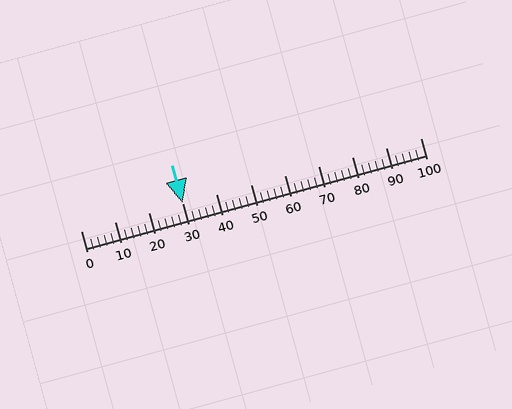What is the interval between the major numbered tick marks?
The major tick marks are spaced 10 units apart.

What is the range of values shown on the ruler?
The ruler shows values from 0 to 100.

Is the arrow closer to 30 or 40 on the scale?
The arrow is closer to 30.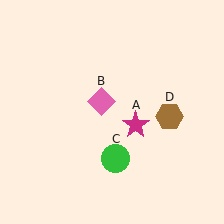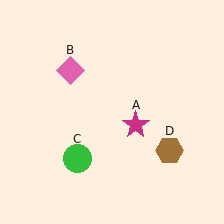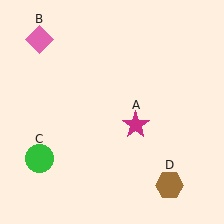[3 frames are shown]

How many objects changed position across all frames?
3 objects changed position: pink diamond (object B), green circle (object C), brown hexagon (object D).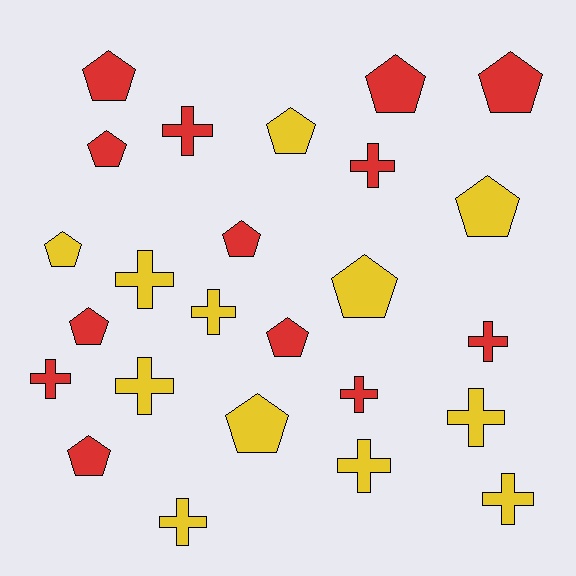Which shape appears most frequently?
Pentagon, with 13 objects.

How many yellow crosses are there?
There are 7 yellow crosses.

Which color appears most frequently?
Red, with 13 objects.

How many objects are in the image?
There are 25 objects.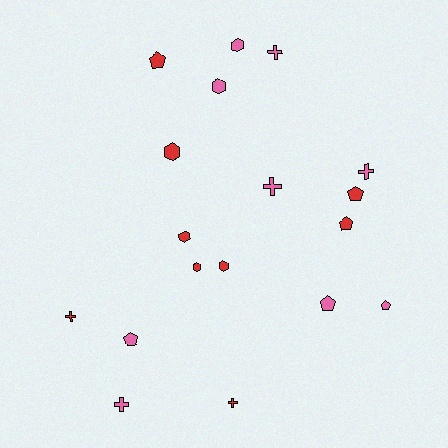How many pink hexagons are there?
There are 2 pink hexagons.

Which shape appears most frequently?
Pentagon, with 6 objects.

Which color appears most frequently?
Pink, with 9 objects.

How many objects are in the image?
There are 18 objects.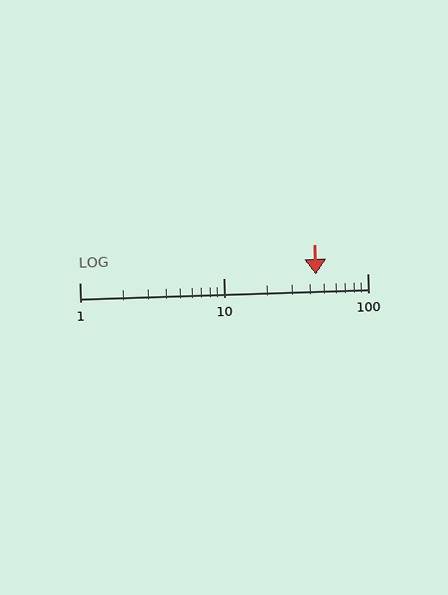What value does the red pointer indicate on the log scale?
The pointer indicates approximately 44.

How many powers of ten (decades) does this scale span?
The scale spans 2 decades, from 1 to 100.